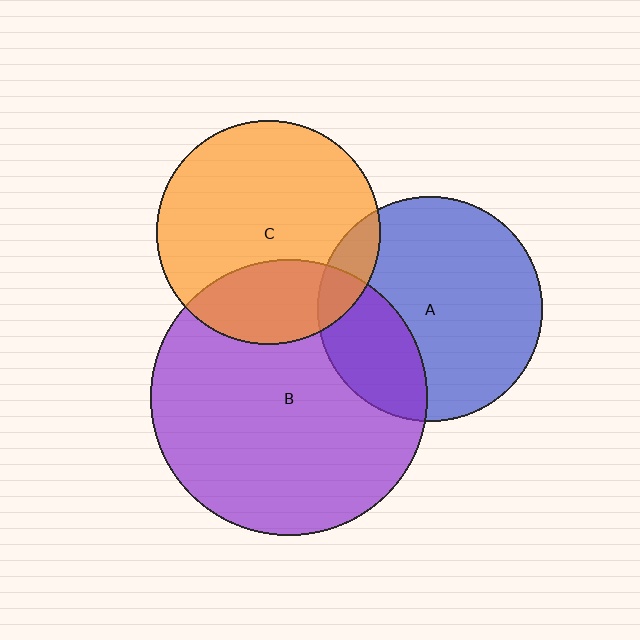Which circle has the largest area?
Circle B (purple).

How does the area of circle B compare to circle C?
Approximately 1.5 times.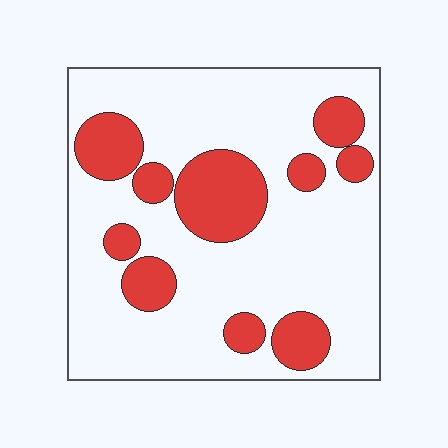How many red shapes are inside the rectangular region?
10.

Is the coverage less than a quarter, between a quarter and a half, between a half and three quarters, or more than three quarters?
Less than a quarter.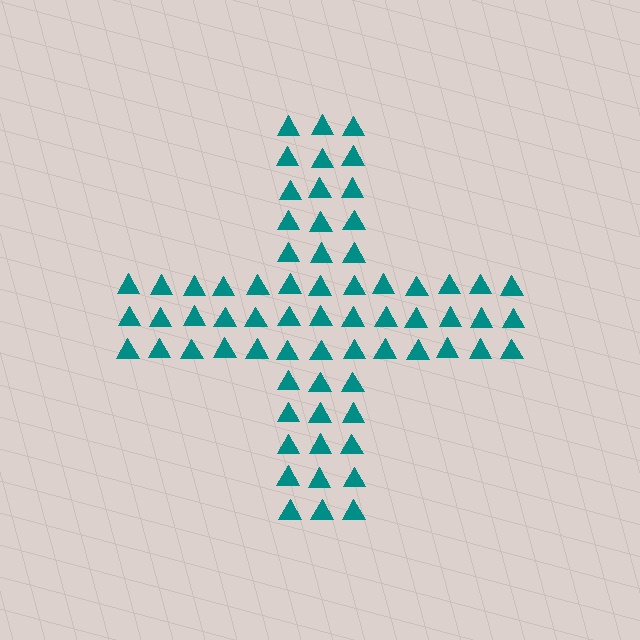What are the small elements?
The small elements are triangles.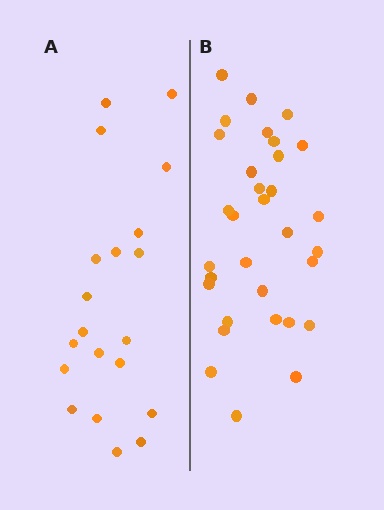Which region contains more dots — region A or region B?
Region B (the right region) has more dots.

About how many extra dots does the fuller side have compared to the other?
Region B has roughly 12 or so more dots than region A.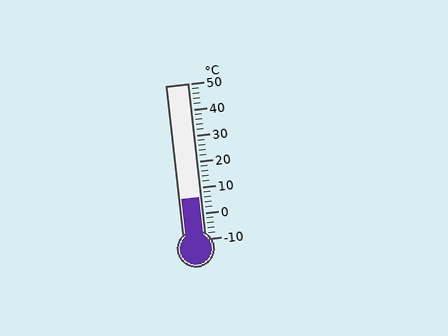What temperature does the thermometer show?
The thermometer shows approximately 6°C.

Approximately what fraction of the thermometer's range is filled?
The thermometer is filled to approximately 25% of its range.